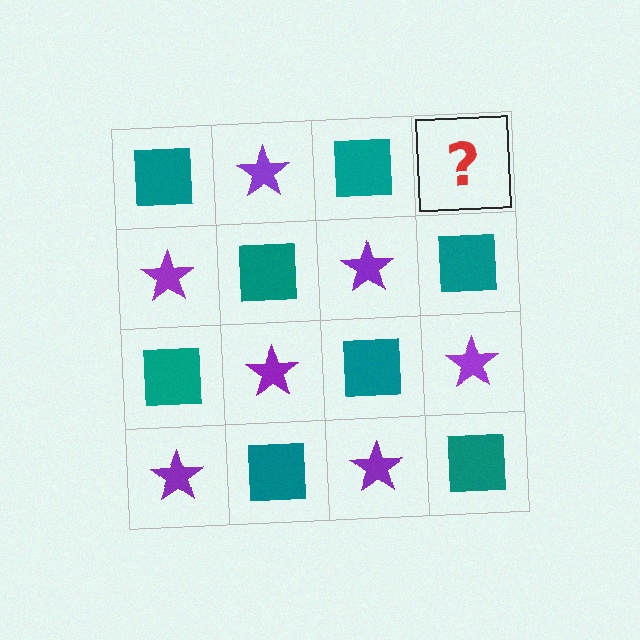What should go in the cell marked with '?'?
The missing cell should contain a purple star.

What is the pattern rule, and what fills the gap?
The rule is that it alternates teal square and purple star in a checkerboard pattern. The gap should be filled with a purple star.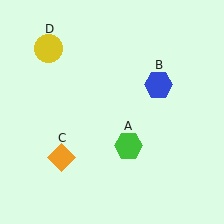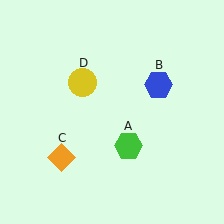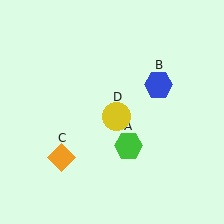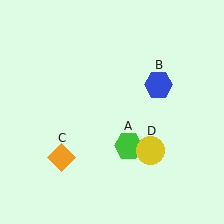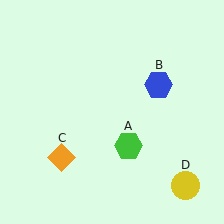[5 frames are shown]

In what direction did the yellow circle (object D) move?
The yellow circle (object D) moved down and to the right.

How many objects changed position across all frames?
1 object changed position: yellow circle (object D).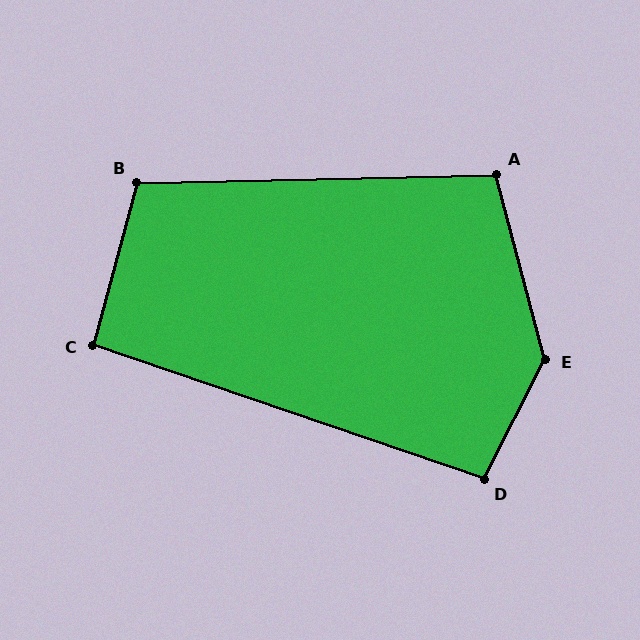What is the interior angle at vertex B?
Approximately 107 degrees (obtuse).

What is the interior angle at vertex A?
Approximately 104 degrees (obtuse).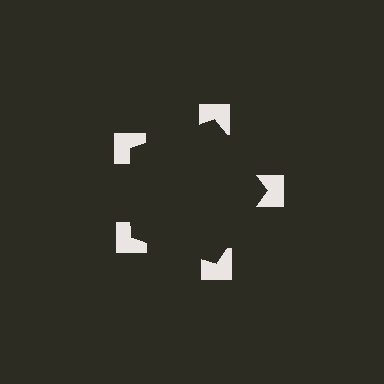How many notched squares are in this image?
There are 5 — one at each vertex of the illusory pentagon.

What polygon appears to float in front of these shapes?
An illusory pentagon — its edges are inferred from the aligned wedge cuts in the notched squares, not physically drawn.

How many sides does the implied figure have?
5 sides.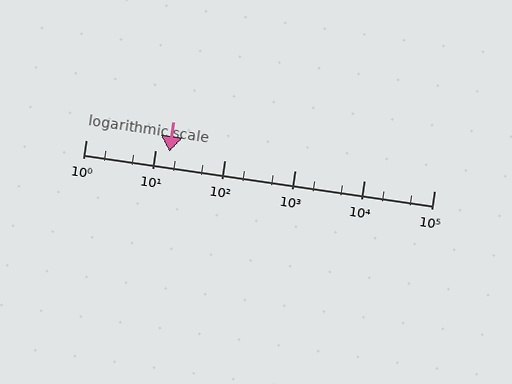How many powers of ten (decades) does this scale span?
The scale spans 5 decades, from 1 to 100000.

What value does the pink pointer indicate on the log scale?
The pointer indicates approximately 16.